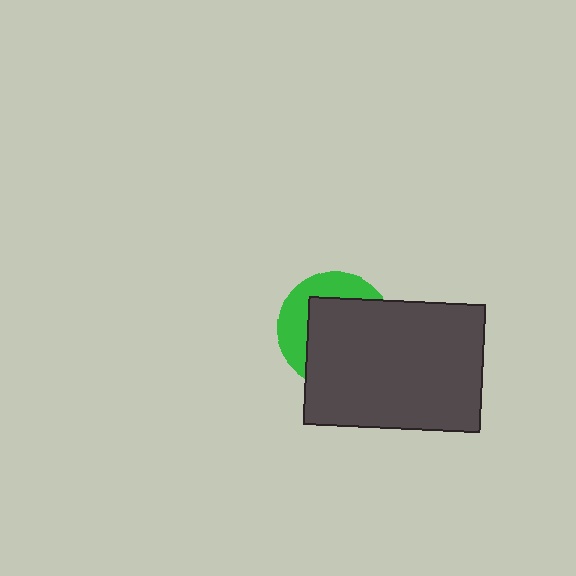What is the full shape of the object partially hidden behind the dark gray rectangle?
The partially hidden object is a green circle.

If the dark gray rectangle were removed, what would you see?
You would see the complete green circle.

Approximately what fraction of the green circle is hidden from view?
Roughly 64% of the green circle is hidden behind the dark gray rectangle.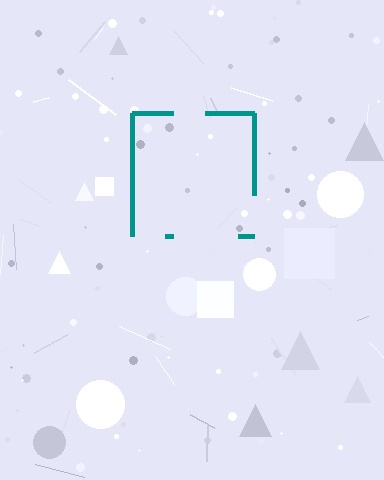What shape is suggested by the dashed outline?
The dashed outline suggests a square.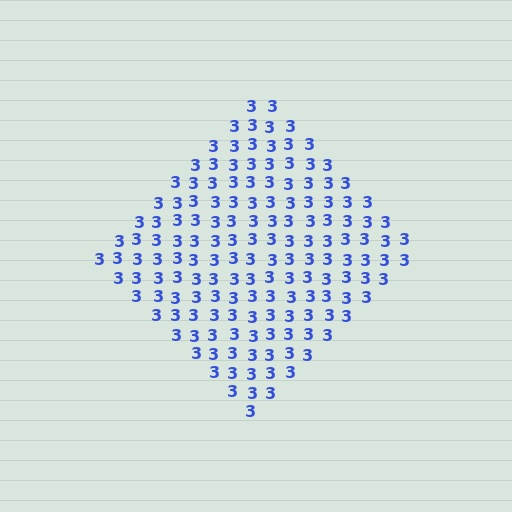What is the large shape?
The large shape is a diamond.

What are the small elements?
The small elements are digit 3's.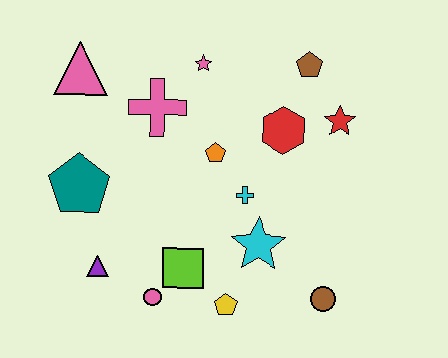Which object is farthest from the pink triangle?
The brown circle is farthest from the pink triangle.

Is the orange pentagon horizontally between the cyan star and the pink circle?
Yes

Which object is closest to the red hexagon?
The red star is closest to the red hexagon.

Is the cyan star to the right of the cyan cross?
Yes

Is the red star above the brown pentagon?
No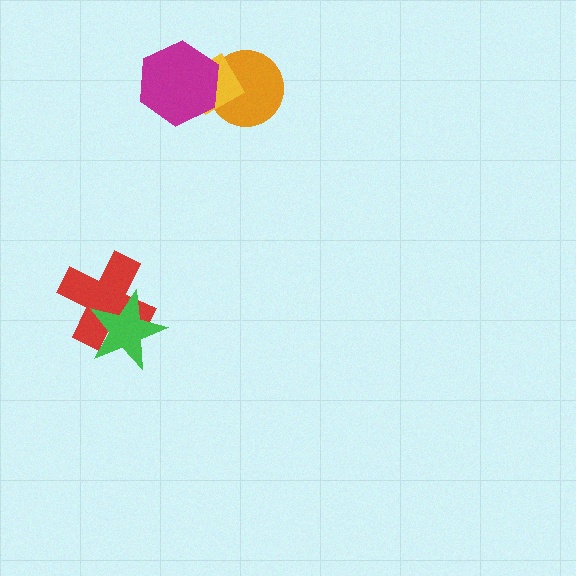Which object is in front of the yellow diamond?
The magenta hexagon is in front of the yellow diamond.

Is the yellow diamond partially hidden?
Yes, it is partially covered by another shape.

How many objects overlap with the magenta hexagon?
2 objects overlap with the magenta hexagon.